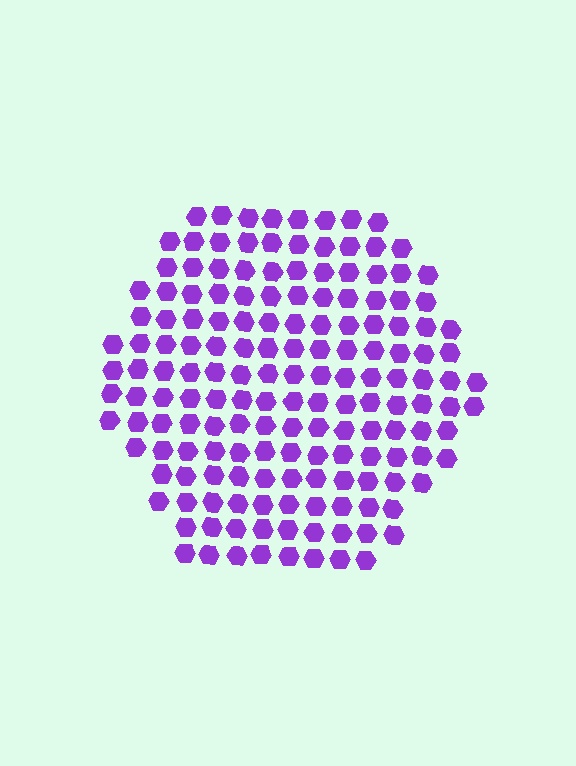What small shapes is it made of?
It is made of small hexagons.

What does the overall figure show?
The overall figure shows a hexagon.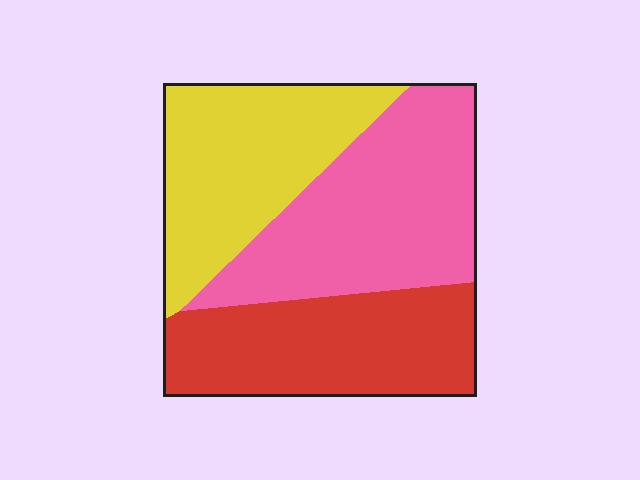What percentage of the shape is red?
Red covers about 30% of the shape.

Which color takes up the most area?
Pink, at roughly 35%.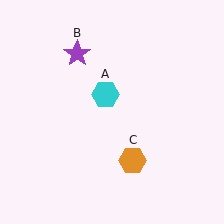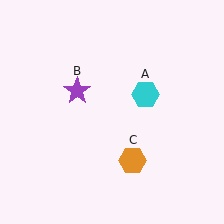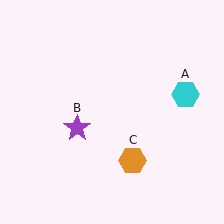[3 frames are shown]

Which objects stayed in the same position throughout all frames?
Orange hexagon (object C) remained stationary.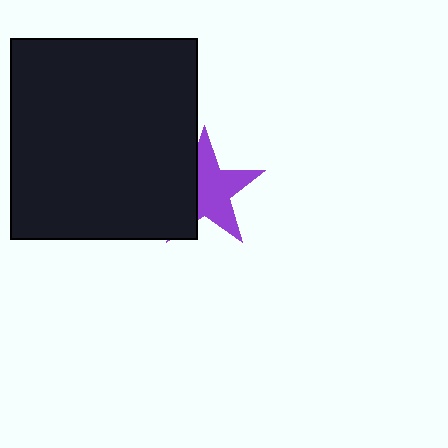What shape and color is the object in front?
The object in front is a black rectangle.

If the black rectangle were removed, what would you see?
You would see the complete purple star.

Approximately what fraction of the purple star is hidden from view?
Roughly 38% of the purple star is hidden behind the black rectangle.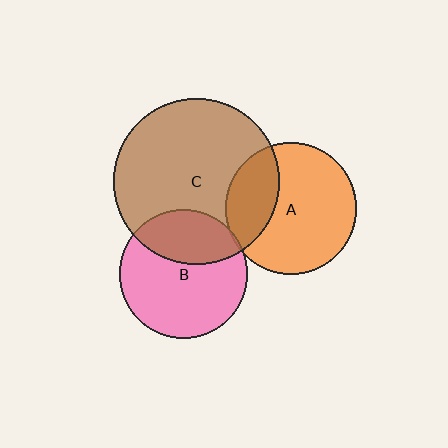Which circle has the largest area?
Circle C (brown).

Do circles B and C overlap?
Yes.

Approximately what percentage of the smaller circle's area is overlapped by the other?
Approximately 35%.